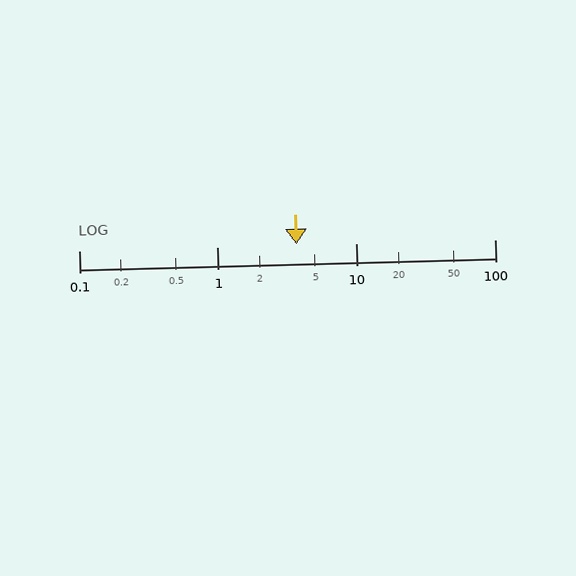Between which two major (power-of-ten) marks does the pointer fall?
The pointer is between 1 and 10.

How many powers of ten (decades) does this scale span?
The scale spans 3 decades, from 0.1 to 100.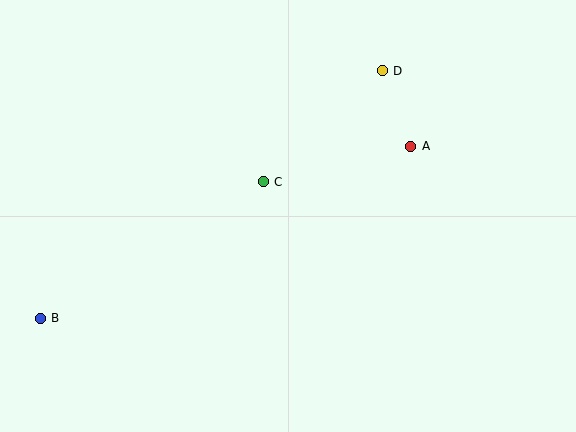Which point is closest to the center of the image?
Point C at (263, 182) is closest to the center.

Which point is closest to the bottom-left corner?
Point B is closest to the bottom-left corner.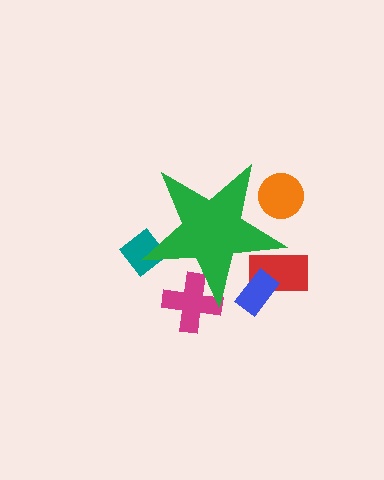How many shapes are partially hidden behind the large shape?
5 shapes are partially hidden.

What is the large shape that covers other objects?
A green star.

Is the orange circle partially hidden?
Yes, the orange circle is partially hidden behind the green star.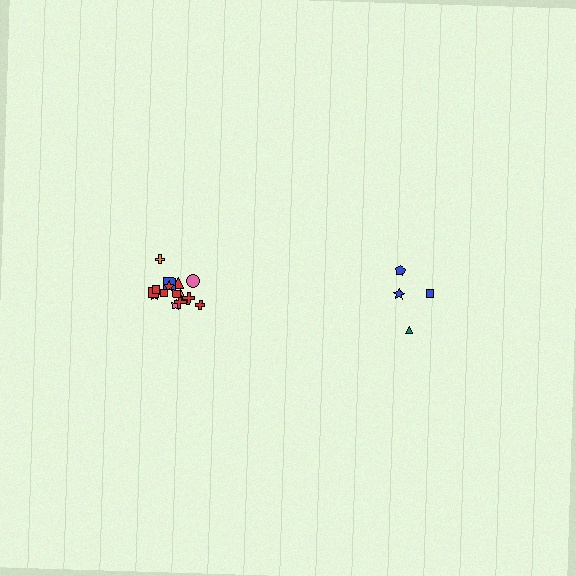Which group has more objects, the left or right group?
The left group.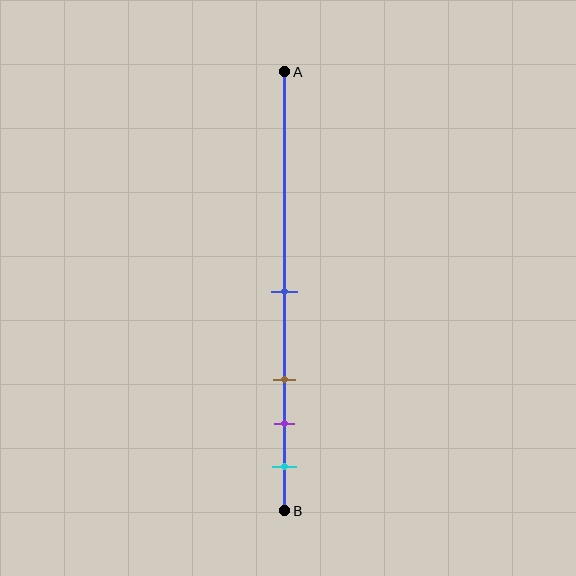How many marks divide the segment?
There are 4 marks dividing the segment.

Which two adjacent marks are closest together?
The purple and cyan marks are the closest adjacent pair.